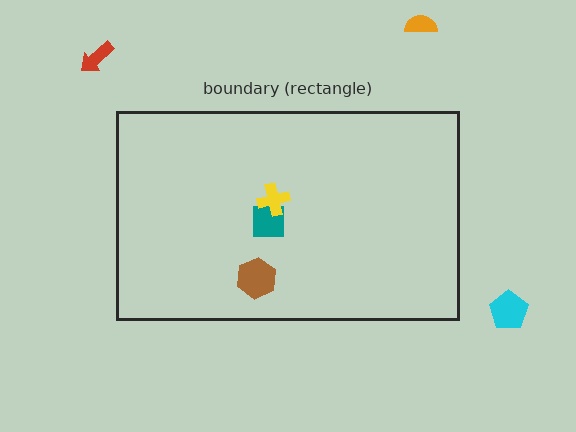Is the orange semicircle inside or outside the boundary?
Outside.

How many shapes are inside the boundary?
3 inside, 3 outside.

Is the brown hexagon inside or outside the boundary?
Inside.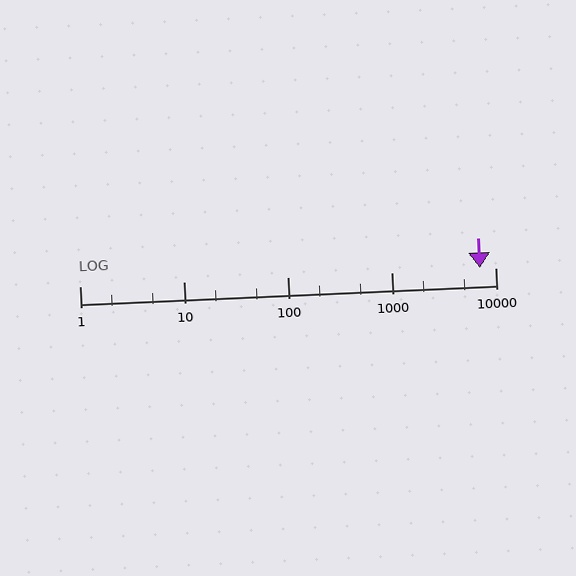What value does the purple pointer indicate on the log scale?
The pointer indicates approximately 7100.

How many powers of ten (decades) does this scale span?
The scale spans 4 decades, from 1 to 10000.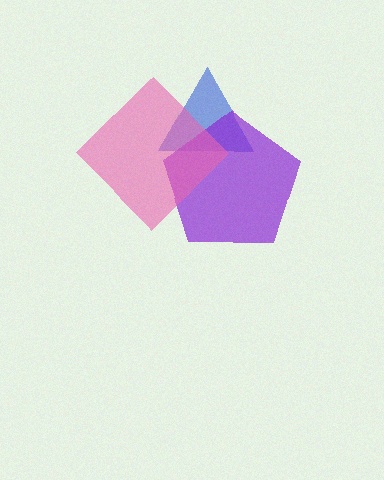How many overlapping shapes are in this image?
There are 3 overlapping shapes in the image.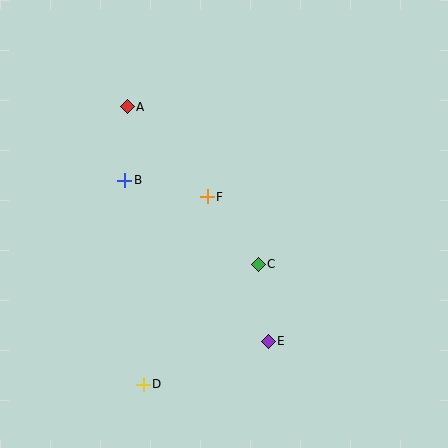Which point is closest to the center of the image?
Point F at (207, 197) is closest to the center.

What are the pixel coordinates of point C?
Point C is at (258, 264).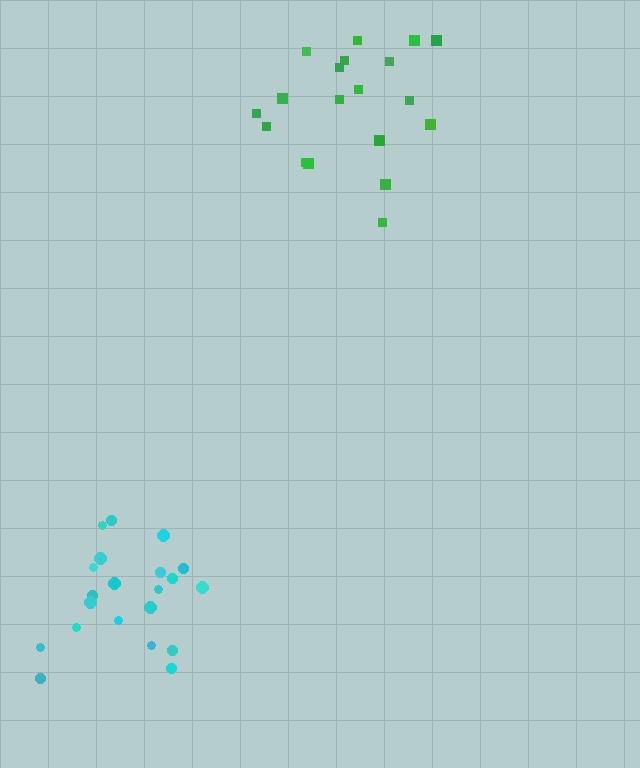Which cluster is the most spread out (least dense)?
Green.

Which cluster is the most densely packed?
Cyan.